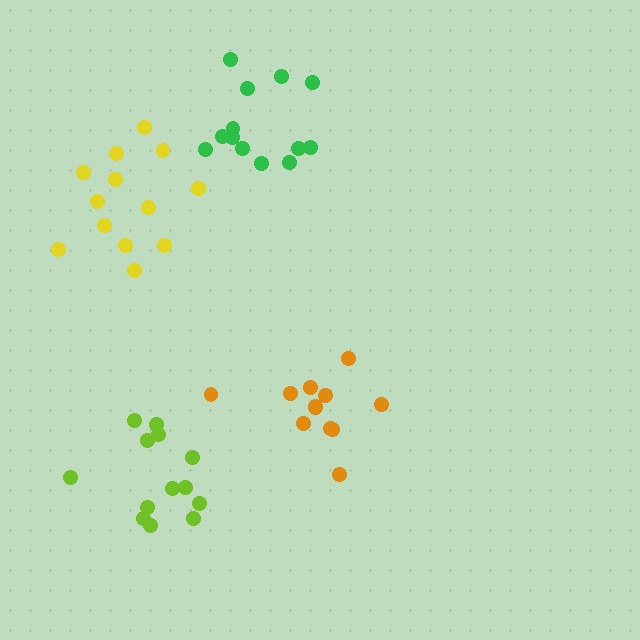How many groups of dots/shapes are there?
There are 4 groups.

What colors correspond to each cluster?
The clusters are colored: orange, lime, yellow, green.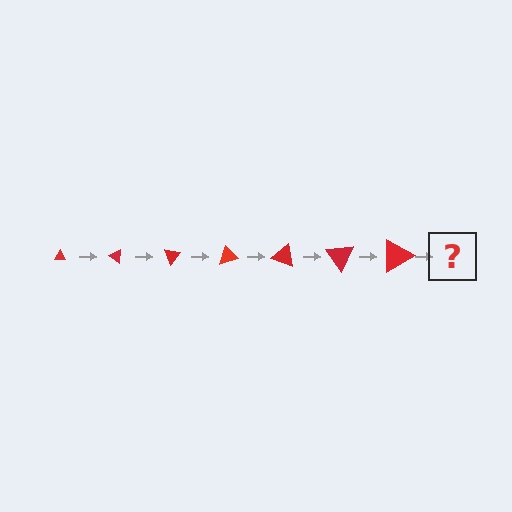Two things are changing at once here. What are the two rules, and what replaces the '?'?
The two rules are that the triangle grows larger each step and it rotates 35 degrees each step. The '?' should be a triangle, larger than the previous one and rotated 245 degrees from the start.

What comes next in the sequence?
The next element should be a triangle, larger than the previous one and rotated 245 degrees from the start.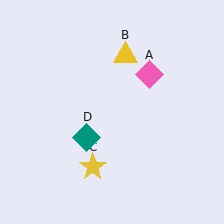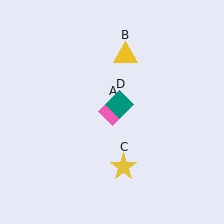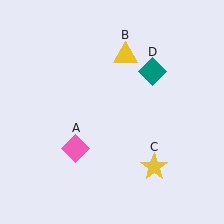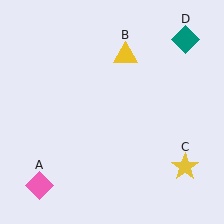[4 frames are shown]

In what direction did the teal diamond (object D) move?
The teal diamond (object D) moved up and to the right.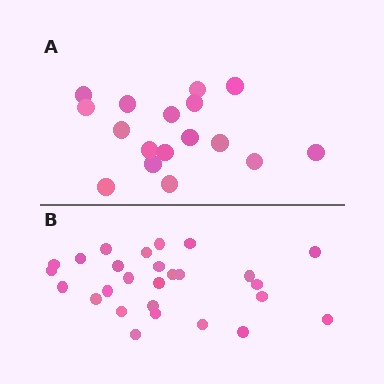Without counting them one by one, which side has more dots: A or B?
Region B (the bottom region) has more dots.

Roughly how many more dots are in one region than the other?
Region B has roughly 10 or so more dots than region A.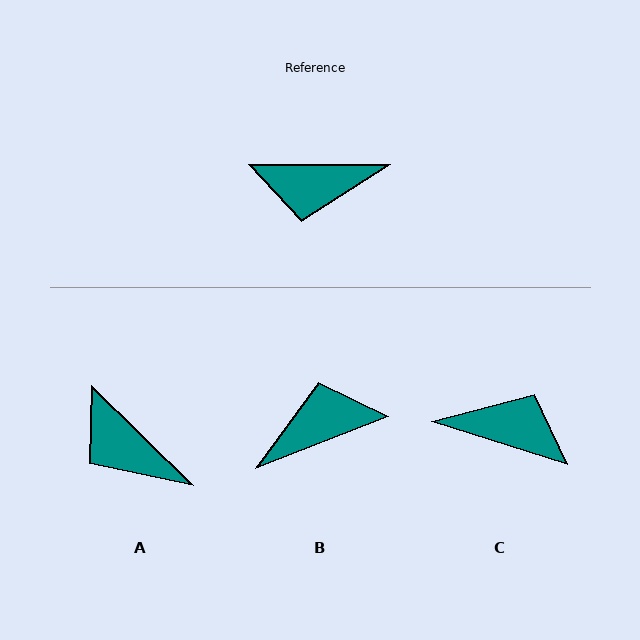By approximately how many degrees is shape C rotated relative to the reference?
Approximately 162 degrees counter-clockwise.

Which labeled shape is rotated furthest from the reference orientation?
C, about 162 degrees away.